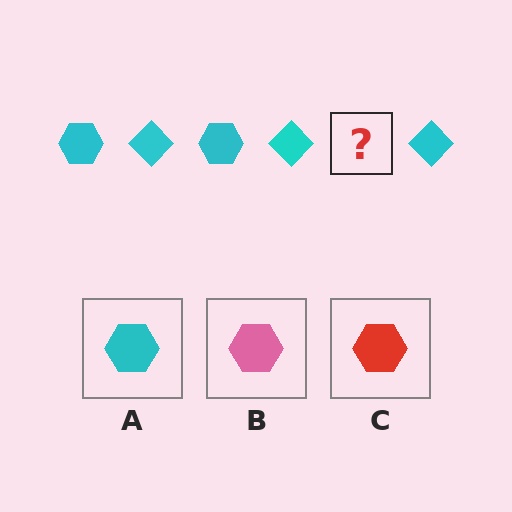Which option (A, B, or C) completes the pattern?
A.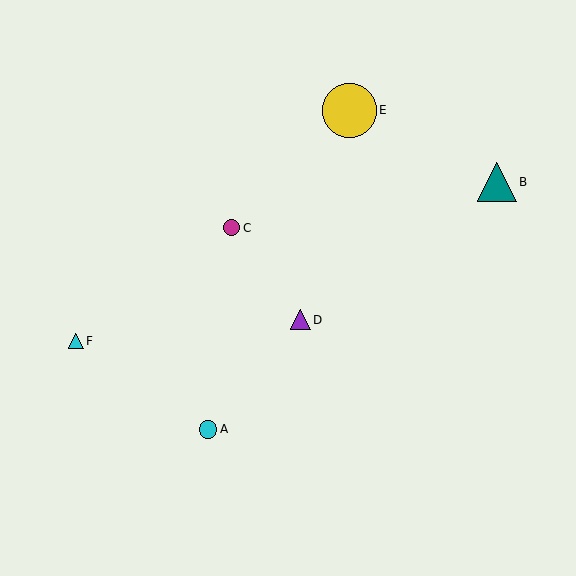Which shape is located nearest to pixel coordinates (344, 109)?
The yellow circle (labeled E) at (349, 110) is nearest to that location.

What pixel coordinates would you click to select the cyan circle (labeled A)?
Click at (208, 429) to select the cyan circle A.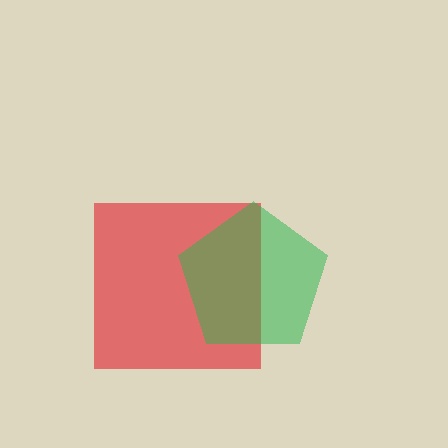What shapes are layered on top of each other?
The layered shapes are: a red square, a green pentagon.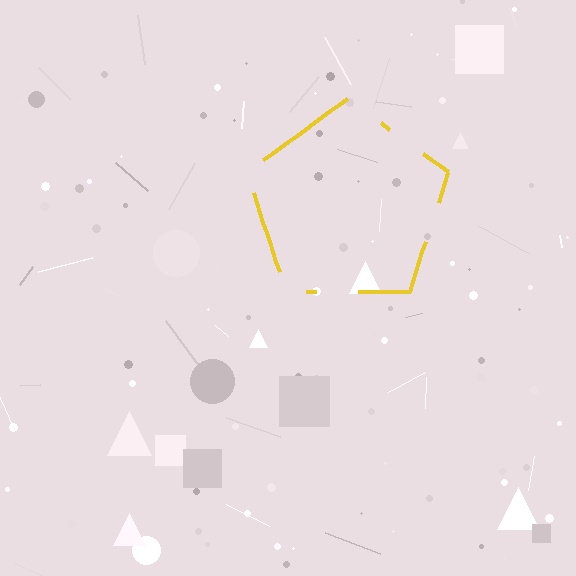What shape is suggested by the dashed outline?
The dashed outline suggests a pentagon.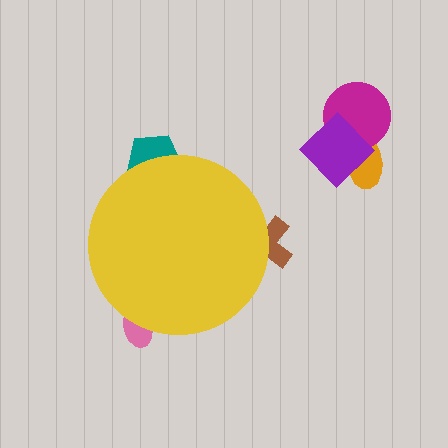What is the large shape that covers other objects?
A yellow circle.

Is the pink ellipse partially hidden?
Yes, the pink ellipse is partially hidden behind the yellow circle.